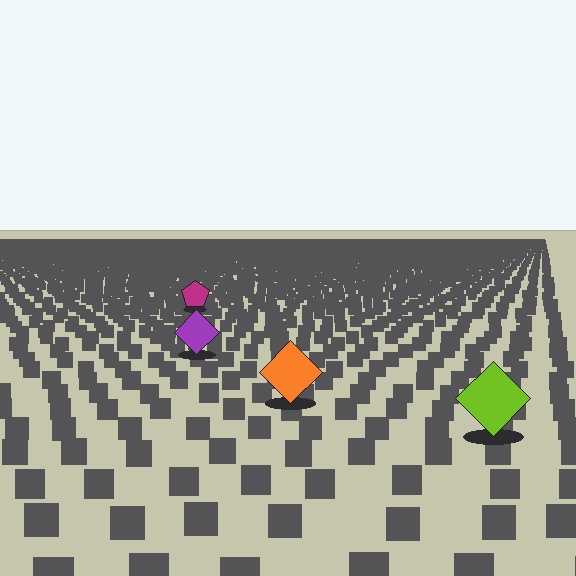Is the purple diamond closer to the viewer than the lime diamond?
No. The lime diamond is closer — you can tell from the texture gradient: the ground texture is coarser near it.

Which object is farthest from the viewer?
The magenta pentagon is farthest from the viewer. It appears smaller and the ground texture around it is denser.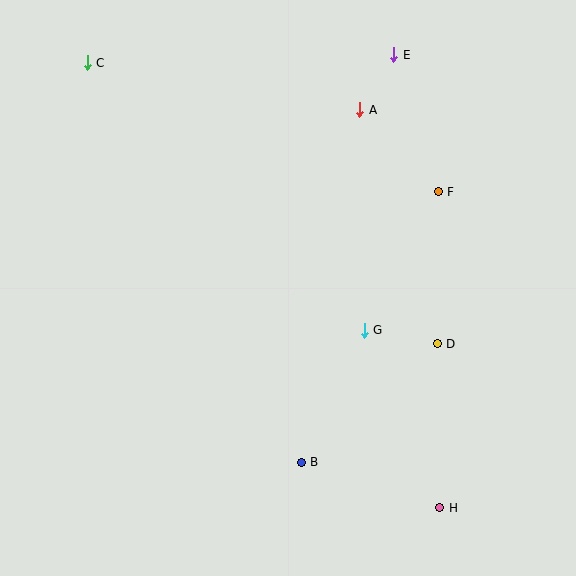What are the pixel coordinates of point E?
Point E is at (394, 55).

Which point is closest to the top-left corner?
Point C is closest to the top-left corner.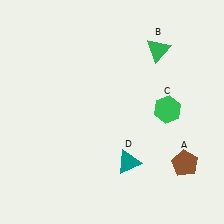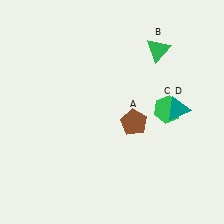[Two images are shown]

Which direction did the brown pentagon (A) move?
The brown pentagon (A) moved left.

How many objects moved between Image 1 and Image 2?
2 objects moved between the two images.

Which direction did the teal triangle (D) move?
The teal triangle (D) moved up.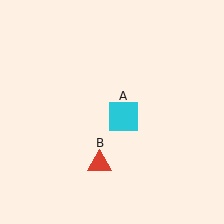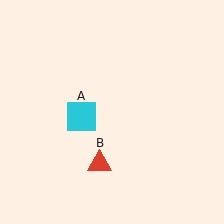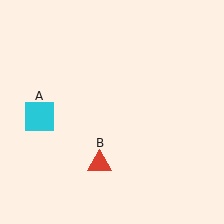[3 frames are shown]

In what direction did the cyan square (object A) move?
The cyan square (object A) moved left.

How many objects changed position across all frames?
1 object changed position: cyan square (object A).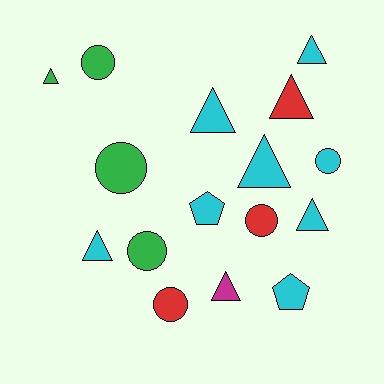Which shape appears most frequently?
Triangle, with 8 objects.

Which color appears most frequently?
Cyan, with 8 objects.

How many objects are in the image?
There are 16 objects.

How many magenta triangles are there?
There is 1 magenta triangle.